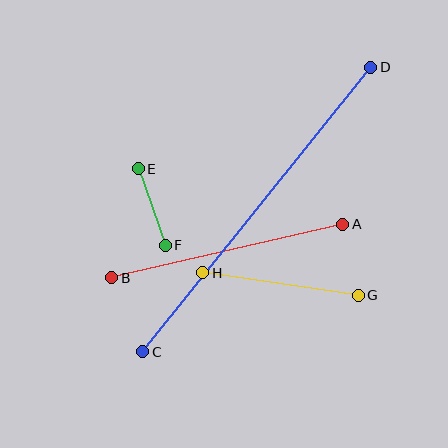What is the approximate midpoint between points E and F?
The midpoint is at approximately (152, 207) pixels.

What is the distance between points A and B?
The distance is approximately 237 pixels.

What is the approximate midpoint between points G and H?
The midpoint is at approximately (281, 284) pixels.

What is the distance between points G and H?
The distance is approximately 157 pixels.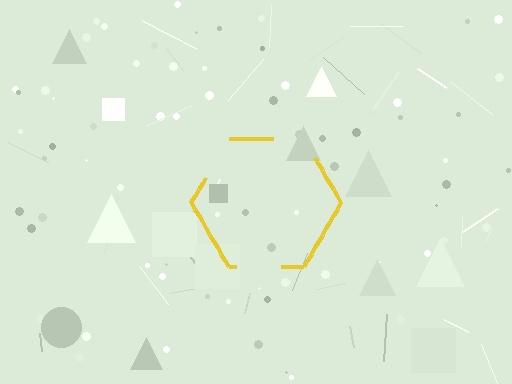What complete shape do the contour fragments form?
The contour fragments form a hexagon.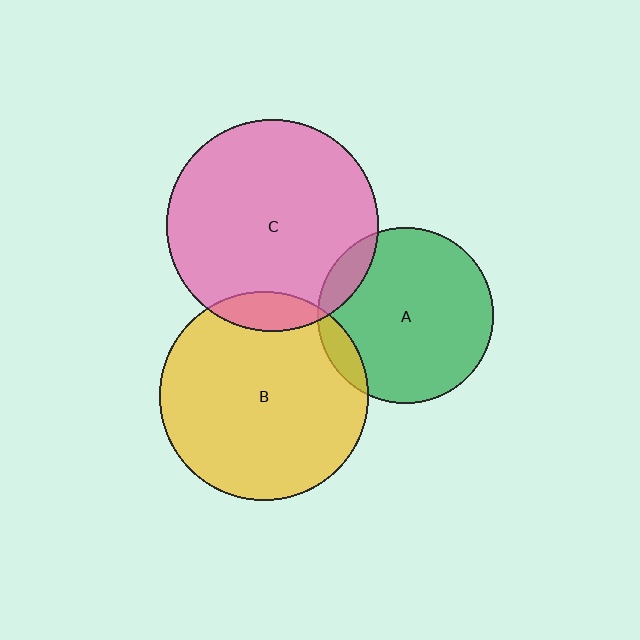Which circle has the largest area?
Circle C (pink).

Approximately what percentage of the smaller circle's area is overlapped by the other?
Approximately 10%.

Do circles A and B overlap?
Yes.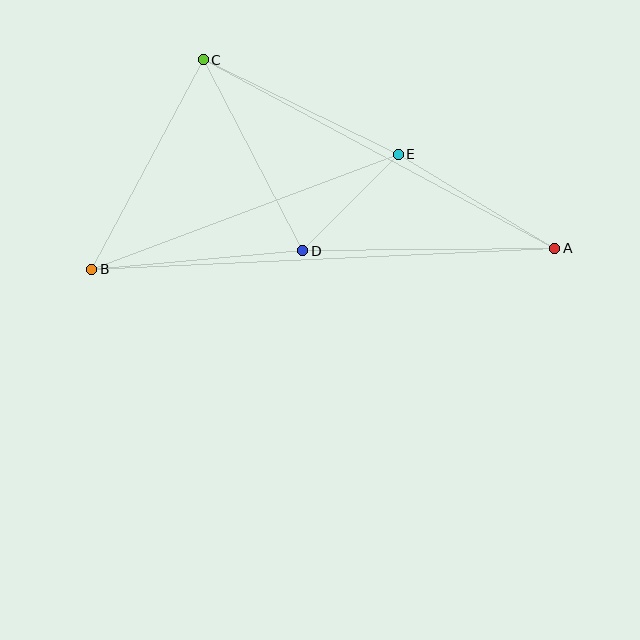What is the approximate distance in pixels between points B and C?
The distance between B and C is approximately 238 pixels.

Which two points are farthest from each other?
Points A and B are farthest from each other.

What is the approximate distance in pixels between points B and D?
The distance between B and D is approximately 212 pixels.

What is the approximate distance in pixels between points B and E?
The distance between B and E is approximately 327 pixels.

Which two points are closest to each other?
Points D and E are closest to each other.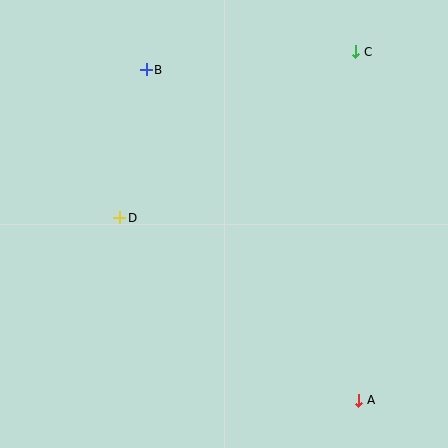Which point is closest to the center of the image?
Point D at (120, 218) is closest to the center.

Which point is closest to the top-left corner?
Point B is closest to the top-left corner.